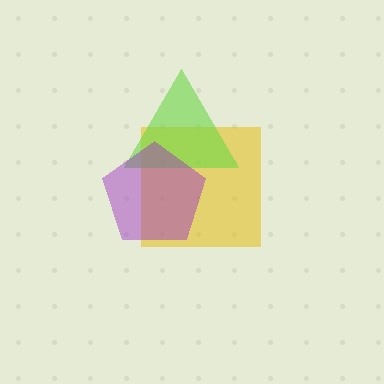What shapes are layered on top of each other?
The layered shapes are: a yellow square, a lime triangle, a purple pentagon.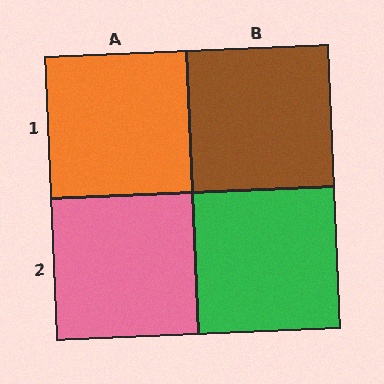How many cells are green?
1 cell is green.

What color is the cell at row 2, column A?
Pink.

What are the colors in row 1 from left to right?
Orange, brown.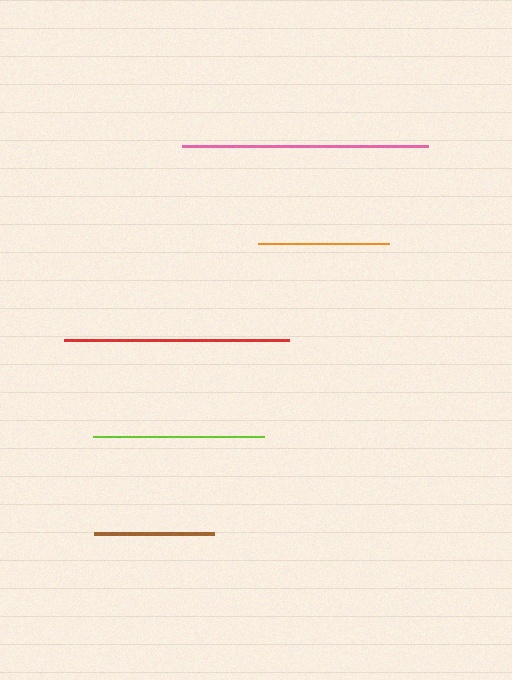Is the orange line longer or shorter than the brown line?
The orange line is longer than the brown line.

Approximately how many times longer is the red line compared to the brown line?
The red line is approximately 1.9 times the length of the brown line.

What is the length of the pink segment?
The pink segment is approximately 246 pixels long.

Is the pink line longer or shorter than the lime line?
The pink line is longer than the lime line.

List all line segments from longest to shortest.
From longest to shortest: pink, red, lime, orange, brown.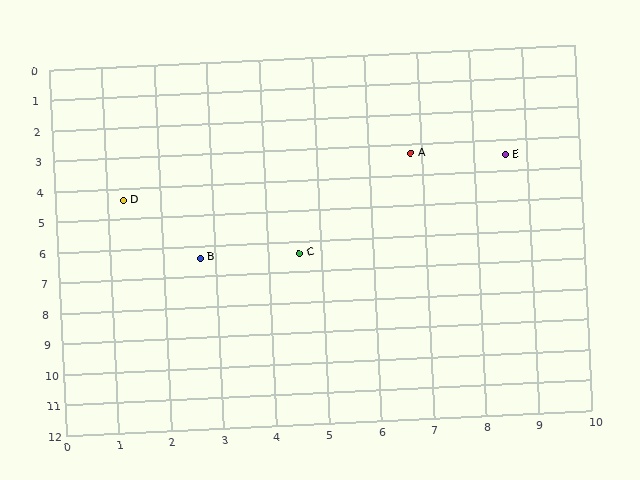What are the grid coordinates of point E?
Point E is at approximately (8.6, 3.5).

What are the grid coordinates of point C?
Point C is at approximately (4.6, 6.4).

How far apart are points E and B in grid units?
Points E and B are about 6.6 grid units apart.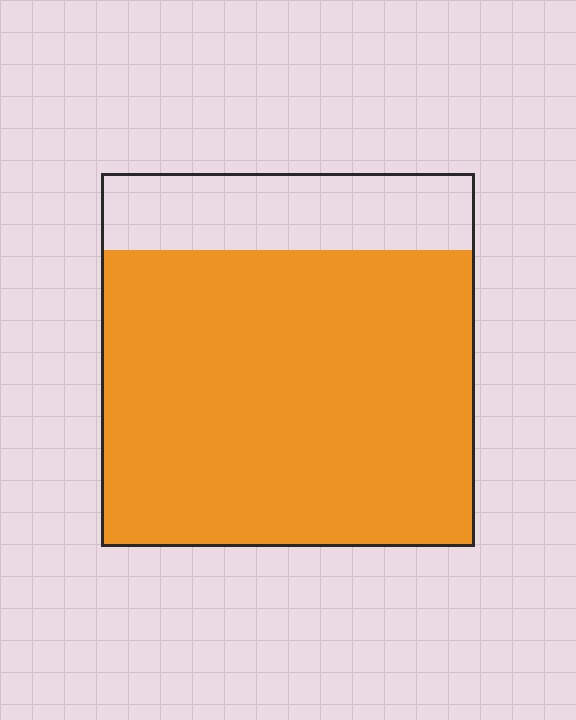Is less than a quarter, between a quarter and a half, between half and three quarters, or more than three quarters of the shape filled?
More than three quarters.